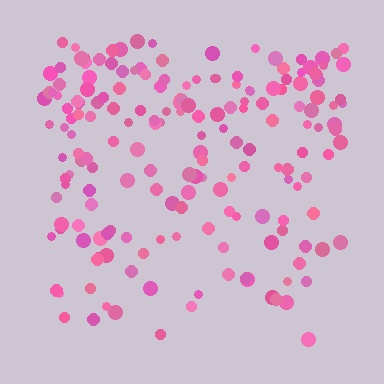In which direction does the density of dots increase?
From bottom to top, with the top side densest.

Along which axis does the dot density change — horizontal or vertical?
Vertical.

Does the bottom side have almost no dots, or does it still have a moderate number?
Still a moderate number, just noticeably fewer than the top.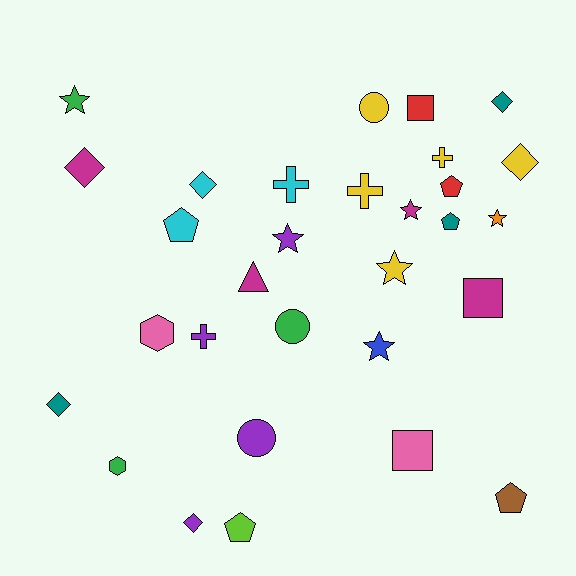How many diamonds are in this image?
There are 6 diamonds.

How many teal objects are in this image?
There are 3 teal objects.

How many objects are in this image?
There are 30 objects.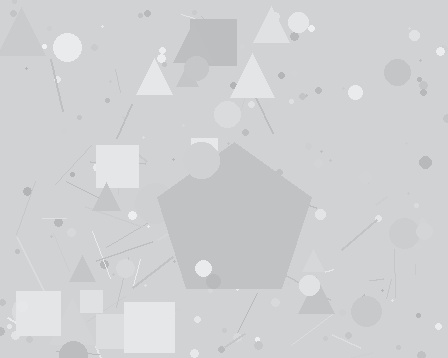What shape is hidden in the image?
A pentagon is hidden in the image.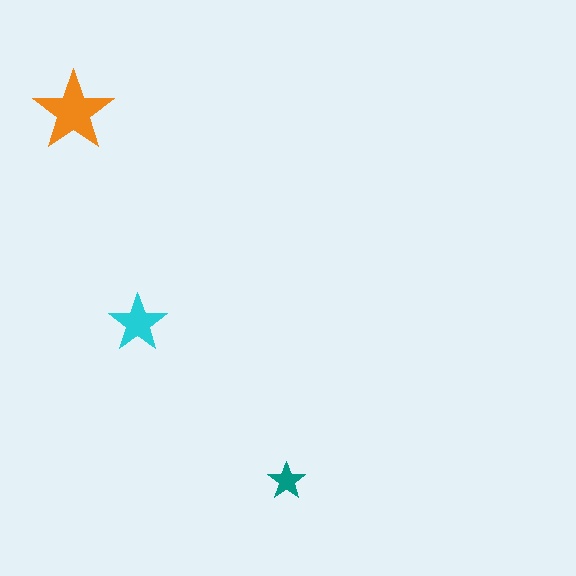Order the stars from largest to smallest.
the orange one, the cyan one, the teal one.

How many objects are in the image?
There are 3 objects in the image.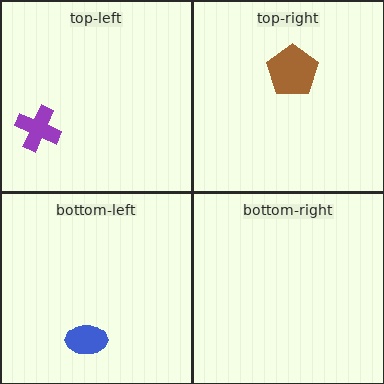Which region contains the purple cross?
The top-left region.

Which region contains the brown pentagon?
The top-right region.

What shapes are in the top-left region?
The purple cross.